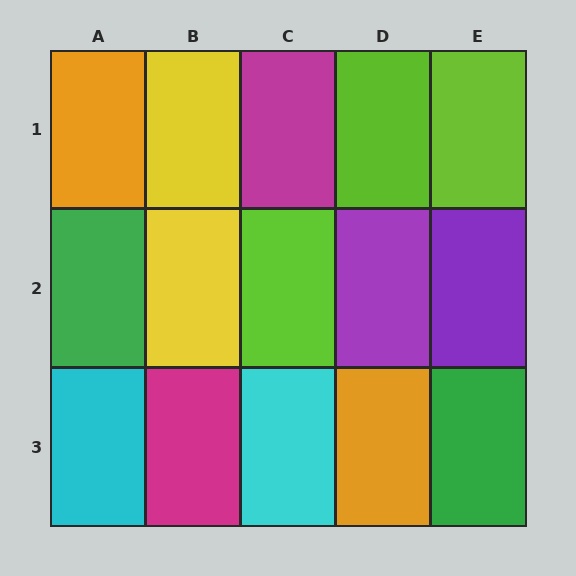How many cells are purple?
2 cells are purple.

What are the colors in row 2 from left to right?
Green, yellow, lime, purple, purple.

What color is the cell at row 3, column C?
Cyan.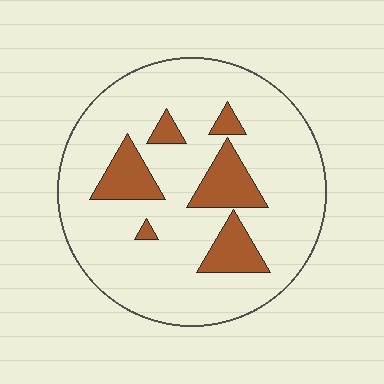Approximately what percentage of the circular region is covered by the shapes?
Approximately 15%.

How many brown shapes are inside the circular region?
6.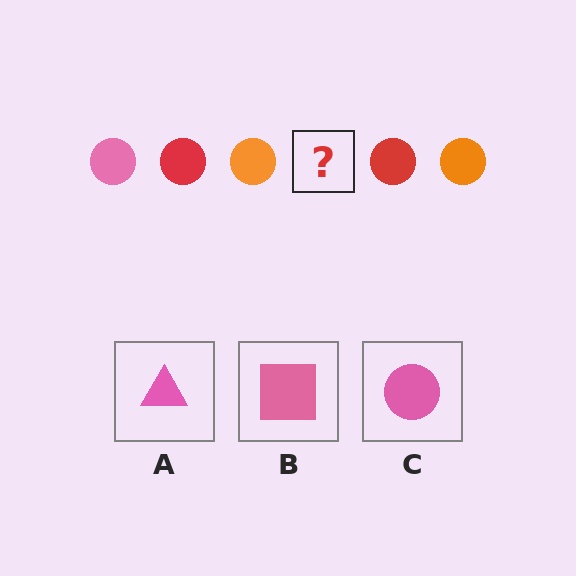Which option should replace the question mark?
Option C.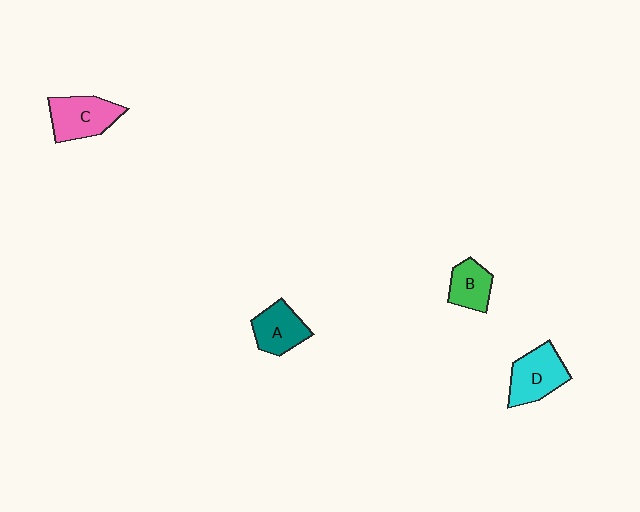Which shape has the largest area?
Shape D (cyan).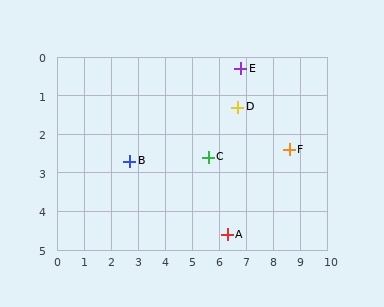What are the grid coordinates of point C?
Point C is at approximately (5.6, 2.6).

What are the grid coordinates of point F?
Point F is at approximately (8.6, 2.4).